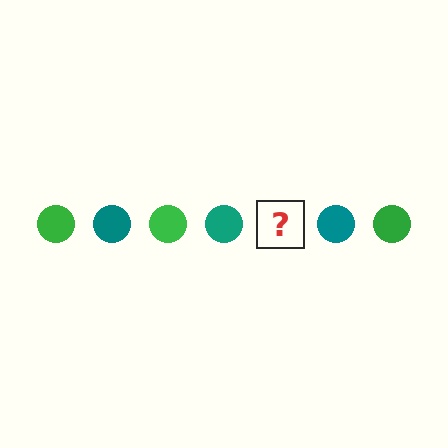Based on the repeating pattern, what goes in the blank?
The blank should be a green circle.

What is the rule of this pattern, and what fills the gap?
The rule is that the pattern cycles through green, teal circles. The gap should be filled with a green circle.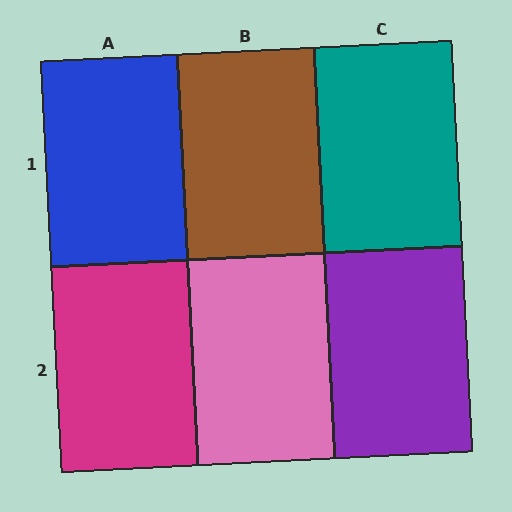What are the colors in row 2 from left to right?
Magenta, pink, purple.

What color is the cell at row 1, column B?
Brown.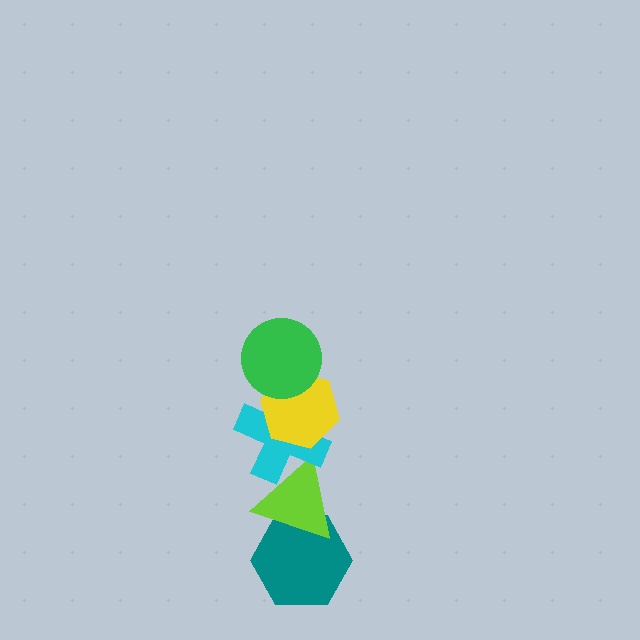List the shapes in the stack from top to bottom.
From top to bottom: the green circle, the yellow hexagon, the cyan cross, the lime triangle, the teal hexagon.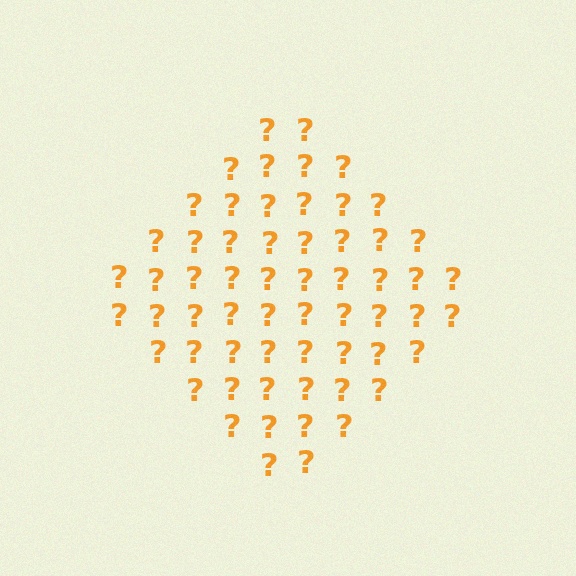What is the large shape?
The large shape is a diamond.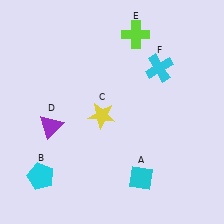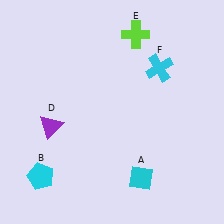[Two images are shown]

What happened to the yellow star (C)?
The yellow star (C) was removed in Image 2. It was in the bottom-left area of Image 1.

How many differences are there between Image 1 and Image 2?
There is 1 difference between the two images.